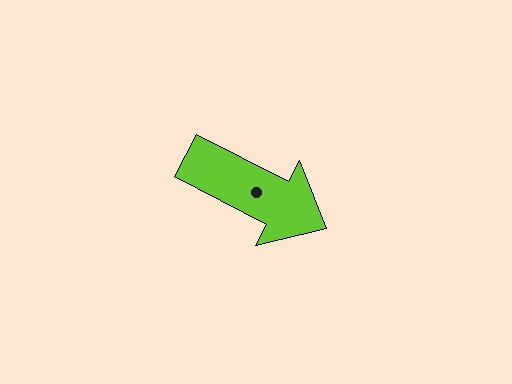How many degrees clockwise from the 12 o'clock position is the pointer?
Approximately 117 degrees.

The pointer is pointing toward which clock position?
Roughly 4 o'clock.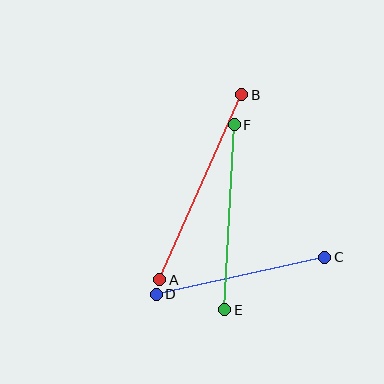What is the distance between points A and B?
The distance is approximately 202 pixels.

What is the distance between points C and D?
The distance is approximately 172 pixels.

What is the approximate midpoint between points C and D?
The midpoint is at approximately (240, 276) pixels.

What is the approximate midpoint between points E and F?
The midpoint is at approximately (230, 217) pixels.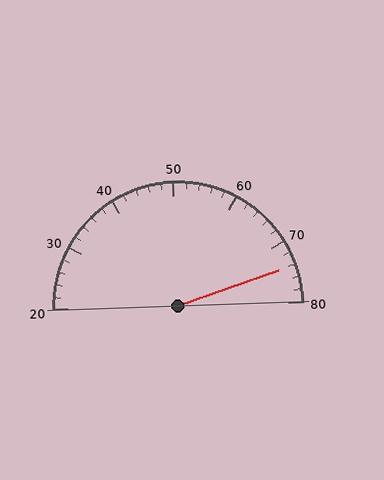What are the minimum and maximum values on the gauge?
The gauge ranges from 20 to 80.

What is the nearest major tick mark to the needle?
The nearest major tick mark is 70.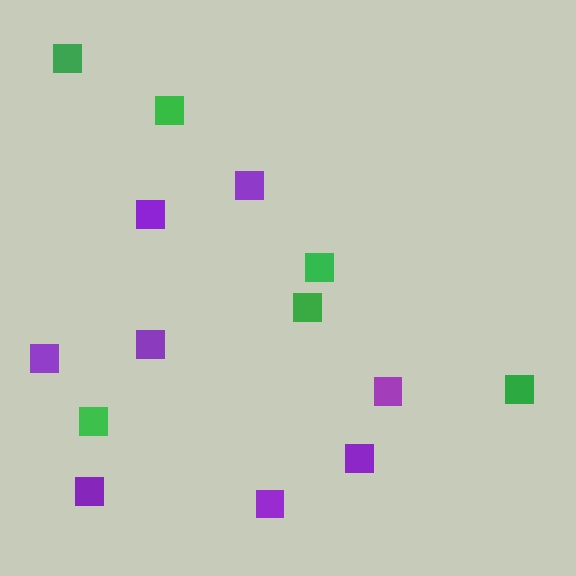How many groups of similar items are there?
There are 2 groups: one group of green squares (6) and one group of purple squares (8).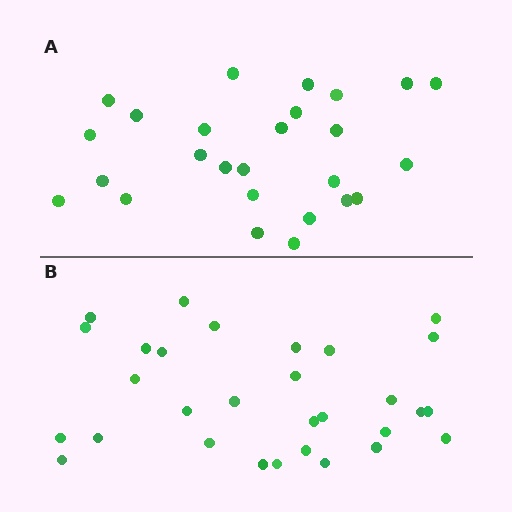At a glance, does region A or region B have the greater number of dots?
Region B (the bottom region) has more dots.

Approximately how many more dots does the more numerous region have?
Region B has about 4 more dots than region A.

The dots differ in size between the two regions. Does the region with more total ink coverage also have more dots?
No. Region A has more total ink coverage because its dots are larger, but region B actually contains more individual dots. Total area can be misleading — the number of items is what matters here.